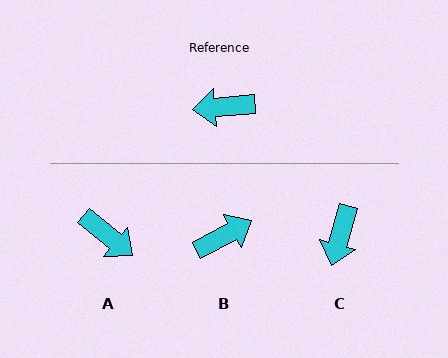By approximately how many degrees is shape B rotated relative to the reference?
Approximately 157 degrees clockwise.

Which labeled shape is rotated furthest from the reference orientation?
B, about 157 degrees away.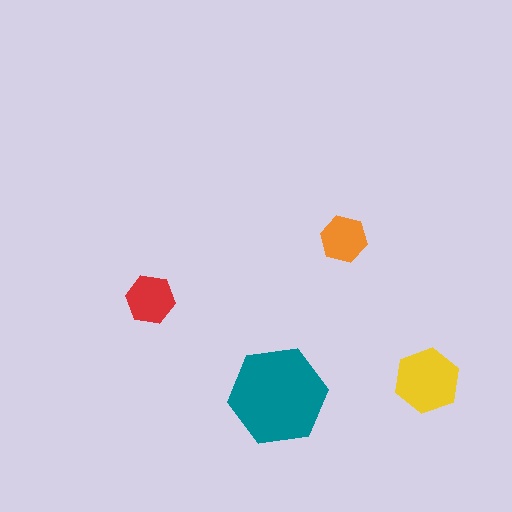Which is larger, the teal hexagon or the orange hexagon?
The teal one.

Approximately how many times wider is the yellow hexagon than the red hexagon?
About 1.5 times wider.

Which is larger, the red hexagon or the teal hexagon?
The teal one.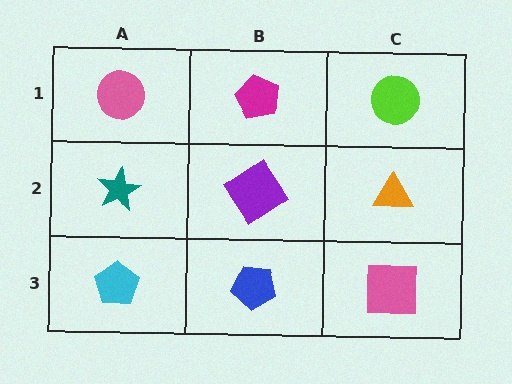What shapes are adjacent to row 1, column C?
An orange triangle (row 2, column C), a magenta pentagon (row 1, column B).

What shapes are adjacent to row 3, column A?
A teal star (row 2, column A), a blue pentagon (row 3, column B).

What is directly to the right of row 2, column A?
A purple diamond.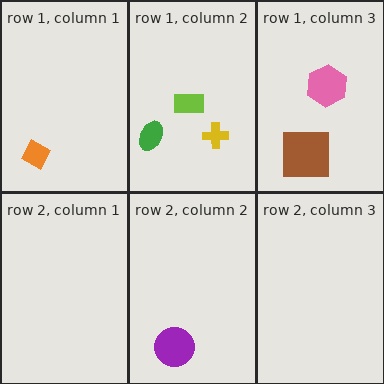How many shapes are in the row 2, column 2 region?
1.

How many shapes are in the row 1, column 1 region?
1.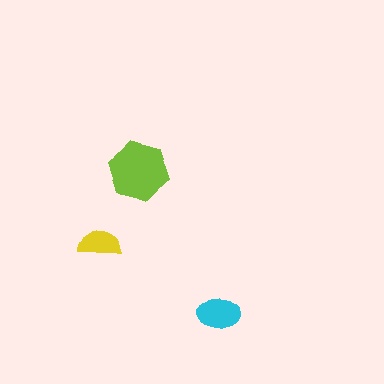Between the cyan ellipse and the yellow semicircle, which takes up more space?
The cyan ellipse.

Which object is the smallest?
The yellow semicircle.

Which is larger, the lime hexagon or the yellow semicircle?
The lime hexagon.